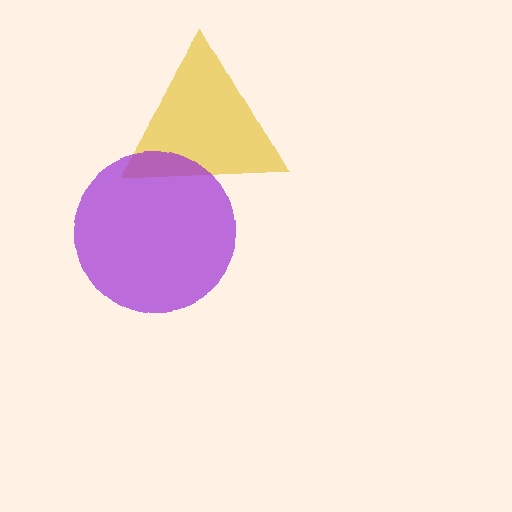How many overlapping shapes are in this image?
There are 2 overlapping shapes in the image.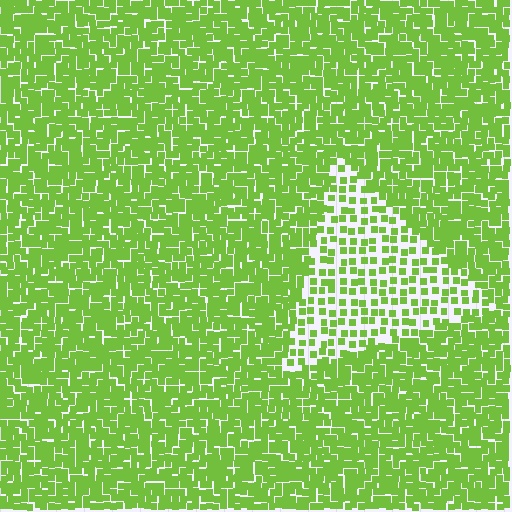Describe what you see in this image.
The image contains small lime elements arranged at two different densities. A triangle-shaped region is visible where the elements are less densely packed than the surrounding area.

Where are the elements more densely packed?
The elements are more densely packed outside the triangle boundary.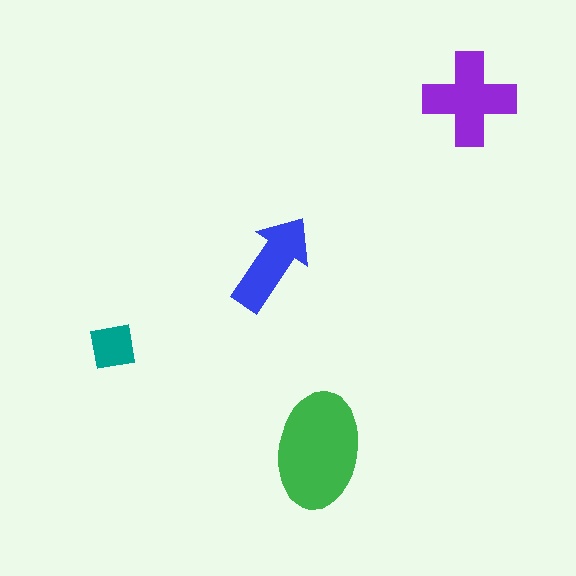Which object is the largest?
The green ellipse.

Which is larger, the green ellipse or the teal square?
The green ellipse.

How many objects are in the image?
There are 4 objects in the image.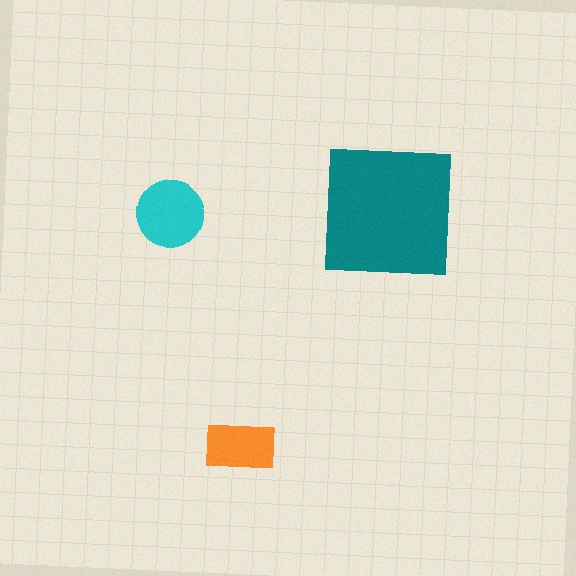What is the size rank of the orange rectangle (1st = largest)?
3rd.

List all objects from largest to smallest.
The teal square, the cyan circle, the orange rectangle.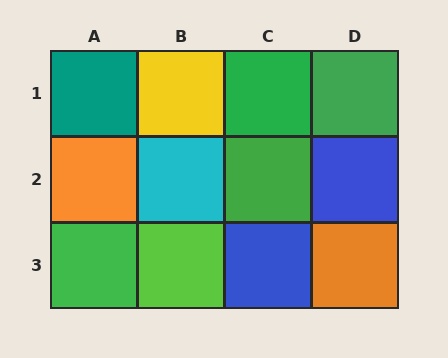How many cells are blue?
2 cells are blue.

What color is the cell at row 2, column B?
Cyan.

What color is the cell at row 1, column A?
Teal.